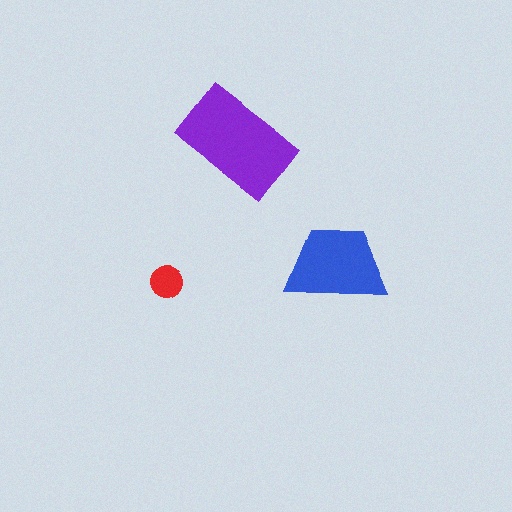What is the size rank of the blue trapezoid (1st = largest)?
2nd.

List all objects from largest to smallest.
The purple rectangle, the blue trapezoid, the red circle.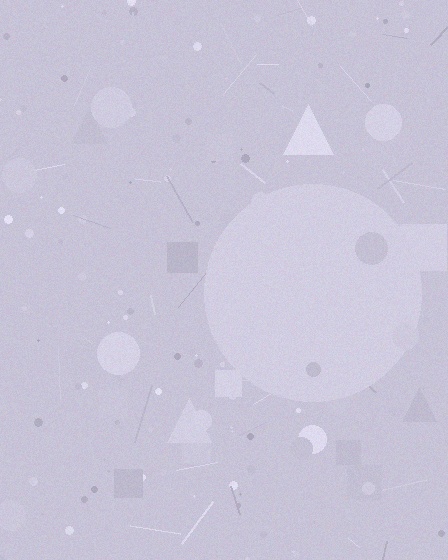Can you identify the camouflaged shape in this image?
The camouflaged shape is a circle.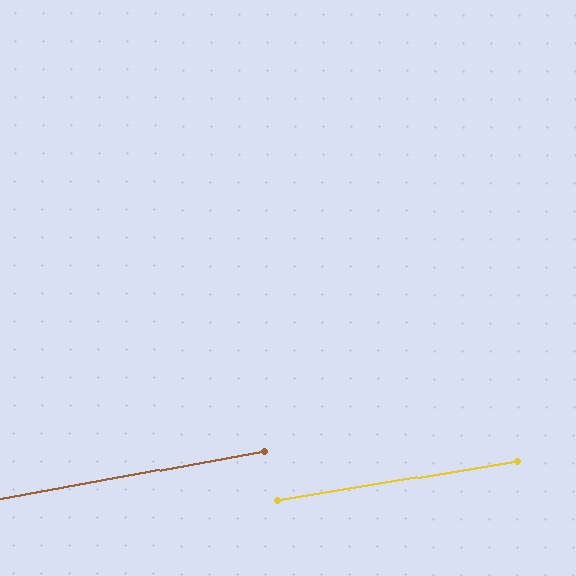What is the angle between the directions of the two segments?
Approximately 1 degree.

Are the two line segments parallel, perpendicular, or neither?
Parallel — their directions differ by only 0.9°.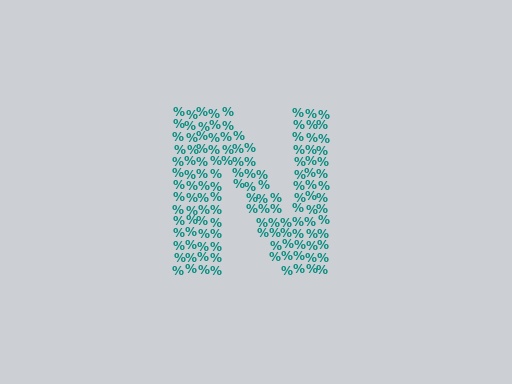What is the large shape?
The large shape is the letter N.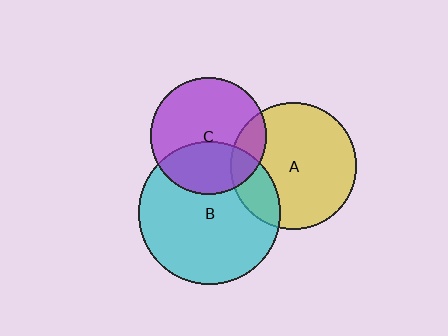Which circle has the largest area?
Circle B (cyan).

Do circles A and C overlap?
Yes.